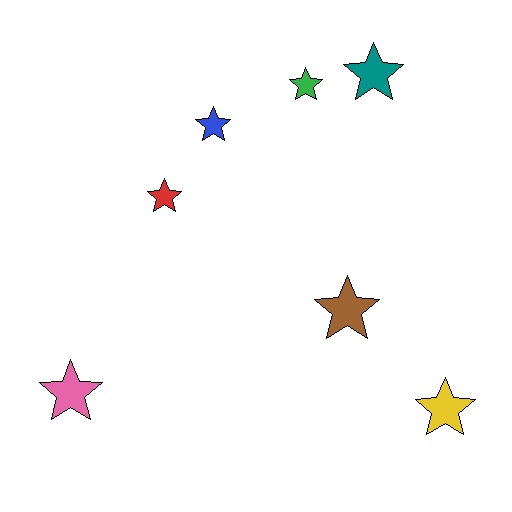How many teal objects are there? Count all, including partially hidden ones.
There is 1 teal object.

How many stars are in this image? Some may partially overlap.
There are 7 stars.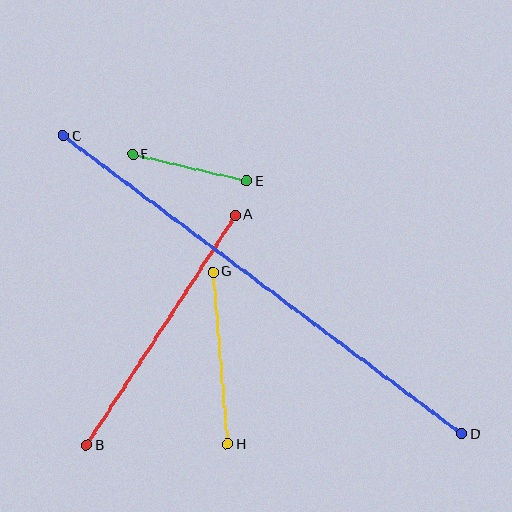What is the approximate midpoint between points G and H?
The midpoint is at approximately (220, 358) pixels.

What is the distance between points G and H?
The distance is approximately 173 pixels.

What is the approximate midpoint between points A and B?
The midpoint is at approximately (161, 330) pixels.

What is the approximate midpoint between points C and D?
The midpoint is at approximately (262, 285) pixels.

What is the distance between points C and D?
The distance is approximately 497 pixels.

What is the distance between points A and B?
The distance is approximately 274 pixels.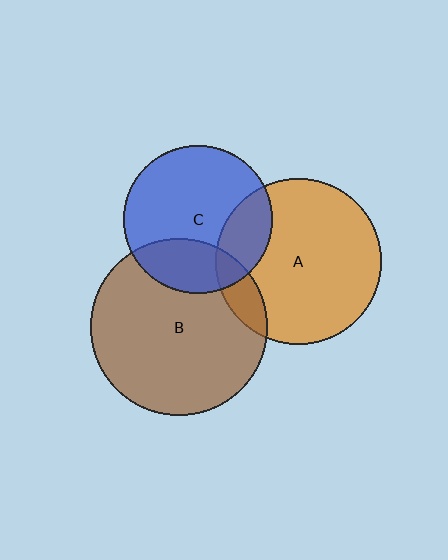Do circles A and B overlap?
Yes.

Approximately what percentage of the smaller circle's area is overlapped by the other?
Approximately 10%.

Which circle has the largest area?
Circle B (brown).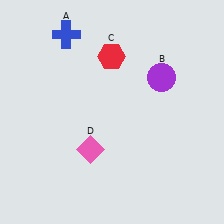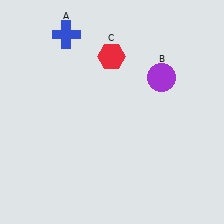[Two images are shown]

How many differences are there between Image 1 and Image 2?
There is 1 difference between the two images.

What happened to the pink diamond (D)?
The pink diamond (D) was removed in Image 2. It was in the bottom-left area of Image 1.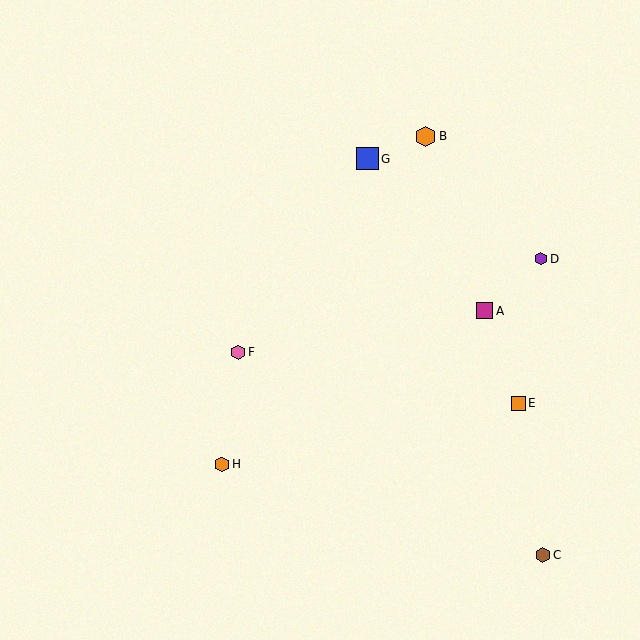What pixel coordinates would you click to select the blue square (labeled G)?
Click at (367, 159) to select the blue square G.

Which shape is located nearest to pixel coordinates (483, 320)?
The magenta square (labeled A) at (484, 311) is nearest to that location.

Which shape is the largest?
The blue square (labeled G) is the largest.